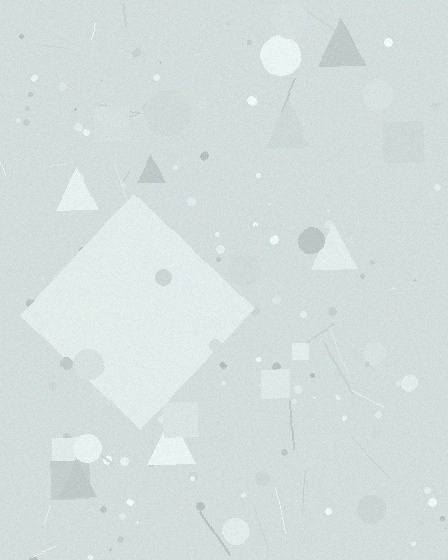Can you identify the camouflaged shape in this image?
The camouflaged shape is a diamond.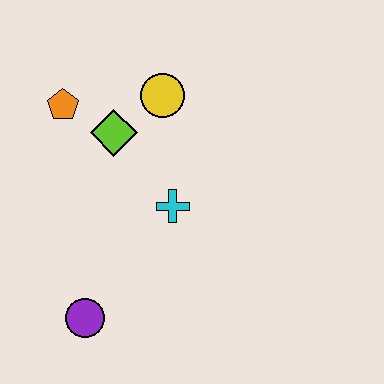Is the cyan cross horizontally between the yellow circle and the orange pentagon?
No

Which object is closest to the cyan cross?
The lime diamond is closest to the cyan cross.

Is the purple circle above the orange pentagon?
No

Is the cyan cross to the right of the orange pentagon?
Yes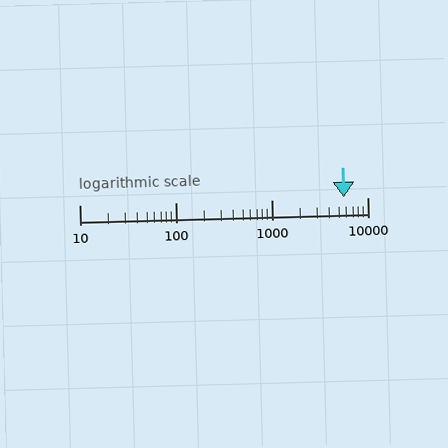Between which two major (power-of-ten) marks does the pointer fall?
The pointer is between 1000 and 10000.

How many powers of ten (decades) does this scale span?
The scale spans 3 decades, from 10 to 10000.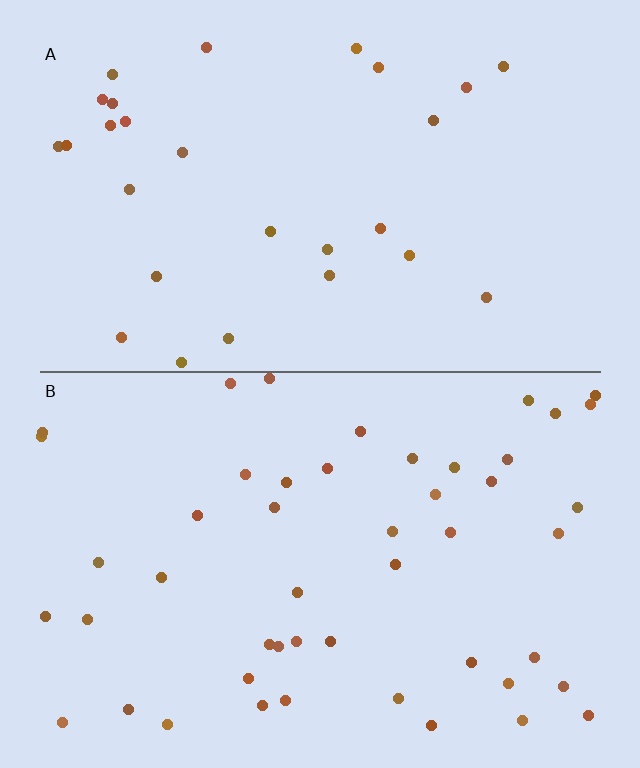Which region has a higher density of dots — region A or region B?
B (the bottom).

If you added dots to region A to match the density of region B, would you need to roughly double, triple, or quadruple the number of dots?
Approximately double.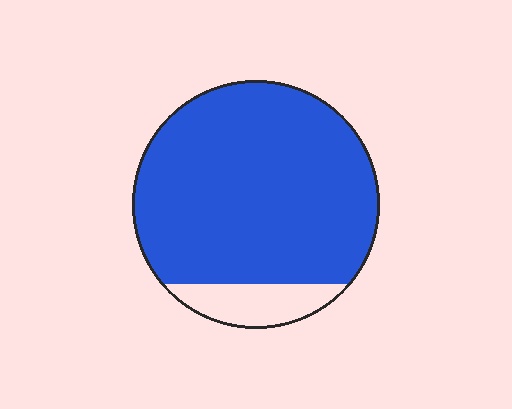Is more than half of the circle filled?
Yes.